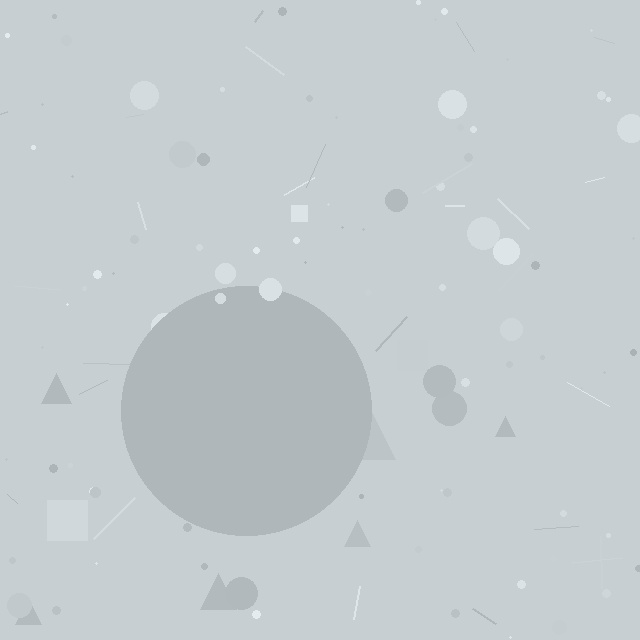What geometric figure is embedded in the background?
A circle is embedded in the background.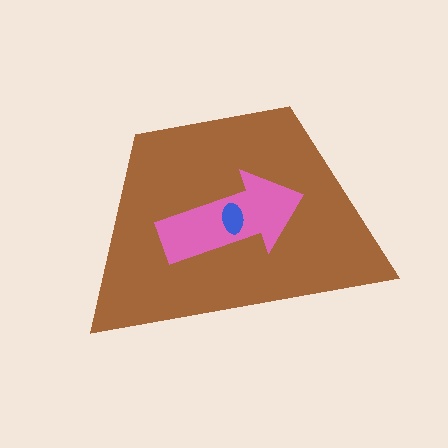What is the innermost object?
The blue ellipse.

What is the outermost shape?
The brown trapezoid.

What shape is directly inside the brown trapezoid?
The pink arrow.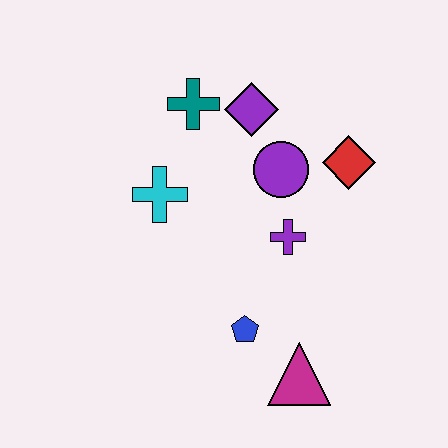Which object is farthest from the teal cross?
The magenta triangle is farthest from the teal cross.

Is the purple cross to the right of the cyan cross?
Yes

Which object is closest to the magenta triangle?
The blue pentagon is closest to the magenta triangle.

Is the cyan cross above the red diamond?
No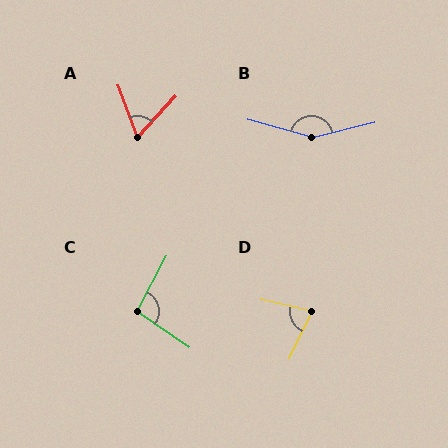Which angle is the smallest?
A, at approximately 63 degrees.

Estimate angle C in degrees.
Approximately 97 degrees.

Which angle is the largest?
B, at approximately 151 degrees.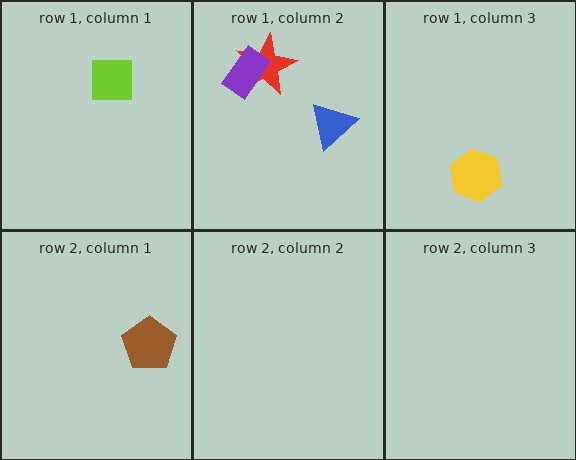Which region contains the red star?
The row 1, column 2 region.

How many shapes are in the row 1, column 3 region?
1.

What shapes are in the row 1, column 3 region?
The yellow hexagon.